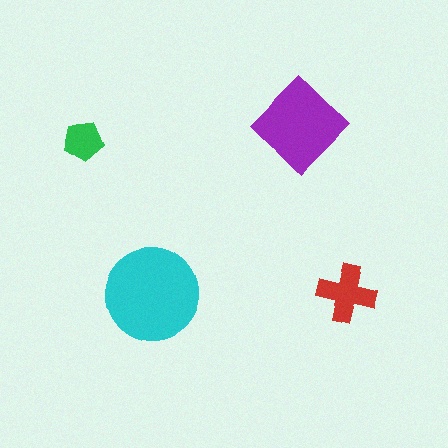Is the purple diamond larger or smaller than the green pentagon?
Larger.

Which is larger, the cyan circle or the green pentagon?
The cyan circle.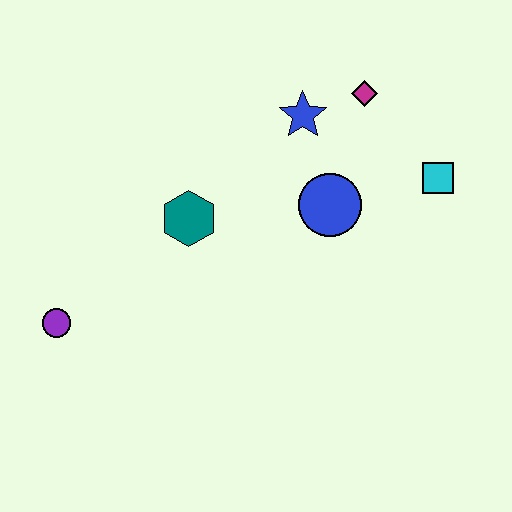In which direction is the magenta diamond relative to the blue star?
The magenta diamond is to the right of the blue star.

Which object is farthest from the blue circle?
The purple circle is farthest from the blue circle.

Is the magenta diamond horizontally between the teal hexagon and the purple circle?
No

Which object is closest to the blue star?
The magenta diamond is closest to the blue star.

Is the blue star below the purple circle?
No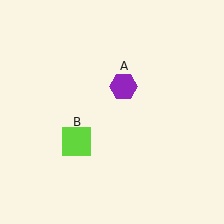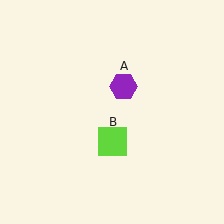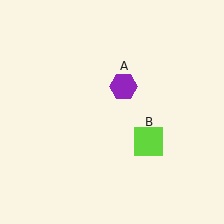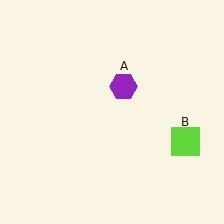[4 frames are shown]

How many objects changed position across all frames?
1 object changed position: lime square (object B).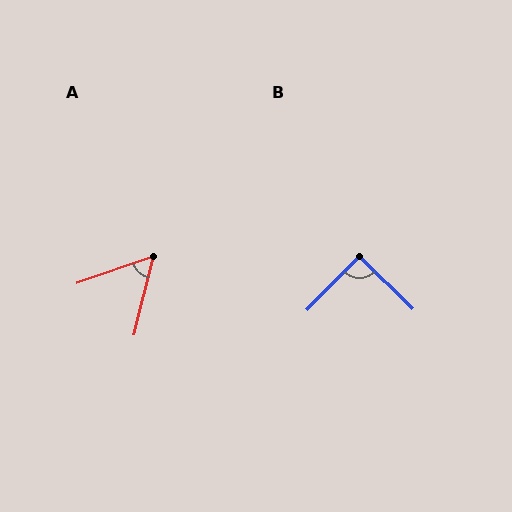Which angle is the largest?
B, at approximately 90 degrees.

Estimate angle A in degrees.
Approximately 57 degrees.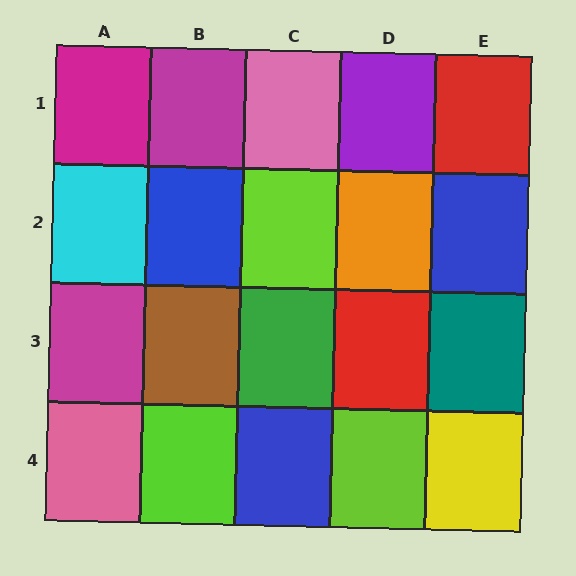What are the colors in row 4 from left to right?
Pink, lime, blue, lime, yellow.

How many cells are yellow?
1 cell is yellow.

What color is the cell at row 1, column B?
Magenta.